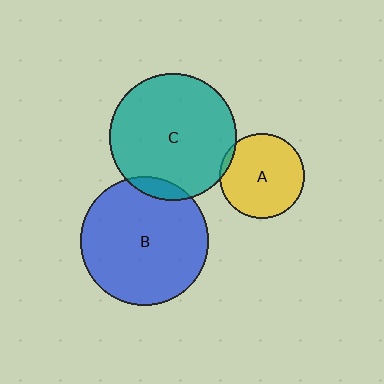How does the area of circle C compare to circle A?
Approximately 2.2 times.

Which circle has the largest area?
Circle B (blue).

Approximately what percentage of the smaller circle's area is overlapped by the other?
Approximately 5%.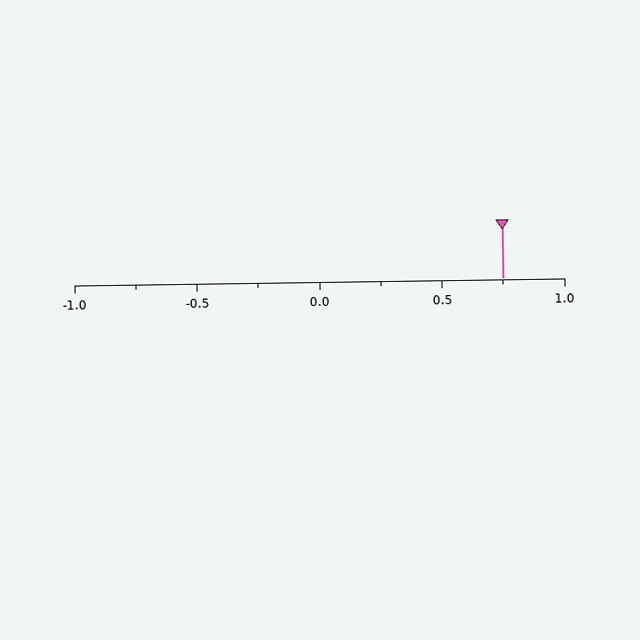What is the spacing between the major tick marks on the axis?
The major ticks are spaced 0.5 apart.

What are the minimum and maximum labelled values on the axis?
The axis runs from -1.0 to 1.0.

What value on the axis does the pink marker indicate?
The marker indicates approximately 0.75.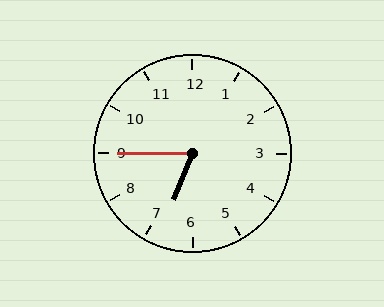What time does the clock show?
6:45.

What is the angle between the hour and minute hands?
Approximately 68 degrees.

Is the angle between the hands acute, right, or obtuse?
It is acute.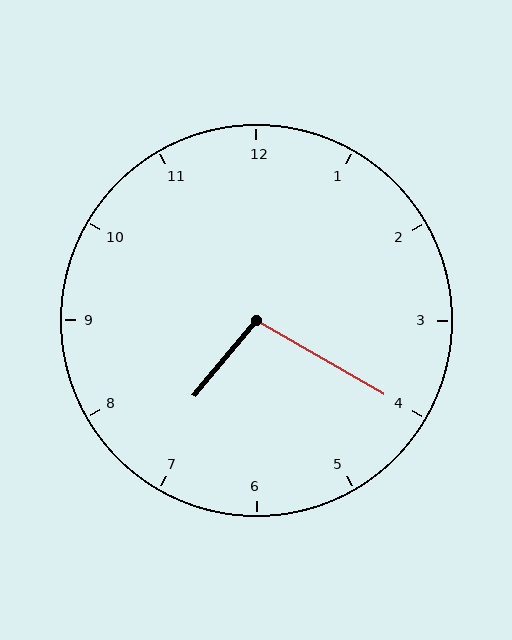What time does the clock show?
7:20.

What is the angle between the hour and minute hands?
Approximately 100 degrees.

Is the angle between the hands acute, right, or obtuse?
It is obtuse.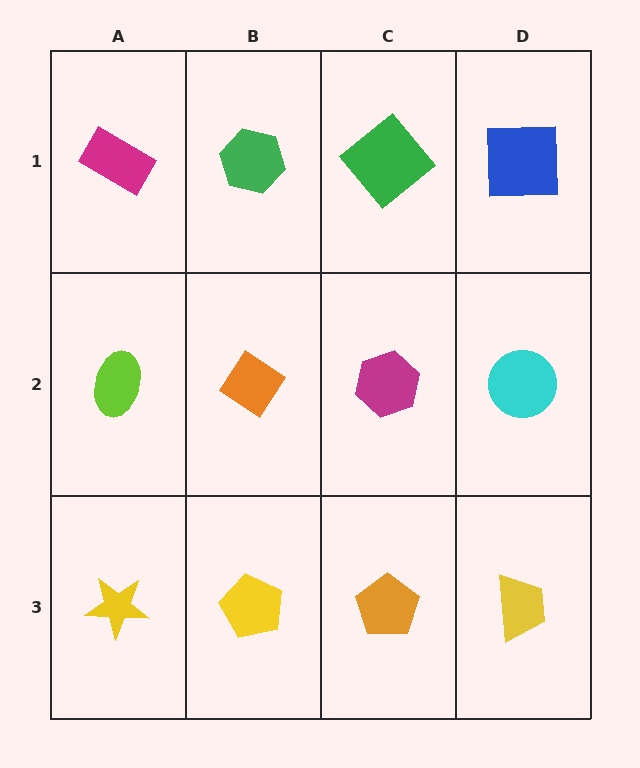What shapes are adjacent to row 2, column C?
A green diamond (row 1, column C), an orange pentagon (row 3, column C), an orange diamond (row 2, column B), a cyan circle (row 2, column D).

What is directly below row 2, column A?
A yellow star.